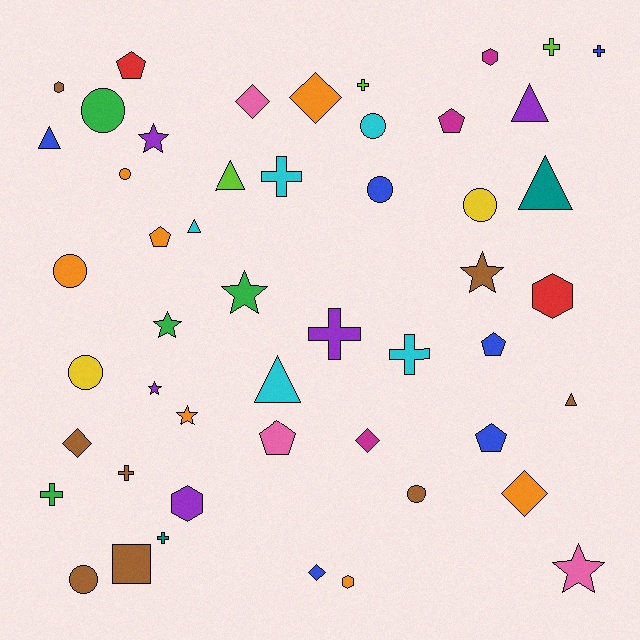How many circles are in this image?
There are 9 circles.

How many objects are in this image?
There are 50 objects.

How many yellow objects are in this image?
There are 2 yellow objects.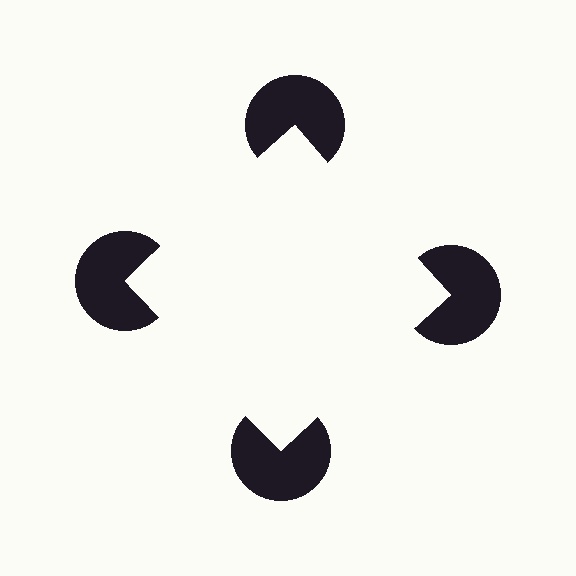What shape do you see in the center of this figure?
An illusory square — its edges are inferred from the aligned wedge cuts in the pac-man discs, not physically drawn.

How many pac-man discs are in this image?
There are 4 — one at each vertex of the illusory square.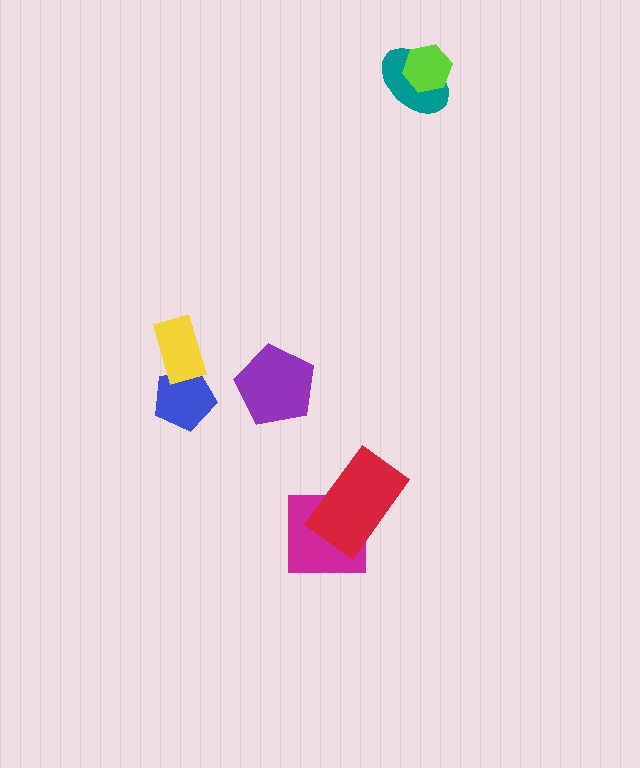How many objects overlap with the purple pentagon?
0 objects overlap with the purple pentagon.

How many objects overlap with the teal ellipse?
1 object overlaps with the teal ellipse.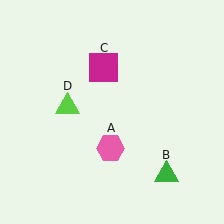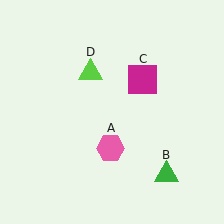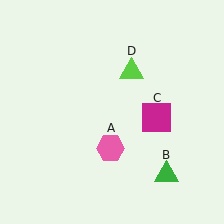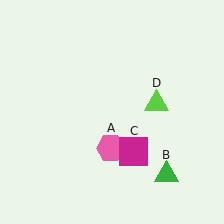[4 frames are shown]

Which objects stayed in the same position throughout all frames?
Pink hexagon (object A) and green triangle (object B) remained stationary.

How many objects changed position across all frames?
2 objects changed position: magenta square (object C), lime triangle (object D).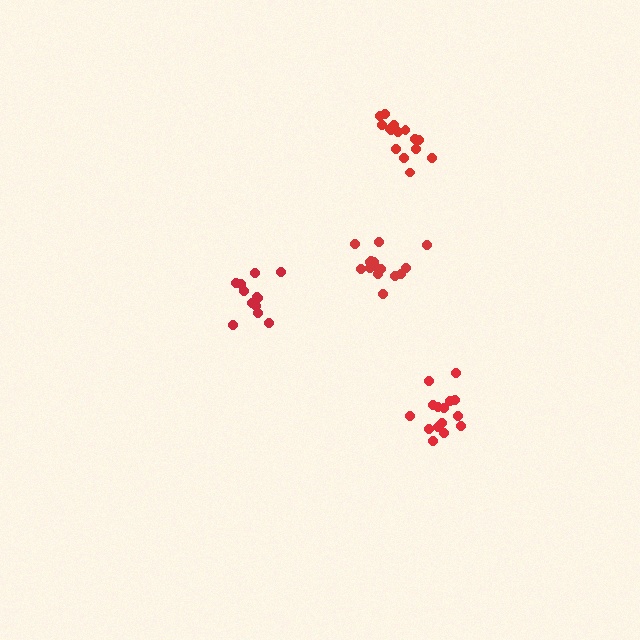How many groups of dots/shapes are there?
There are 4 groups.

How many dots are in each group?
Group 1: 16 dots, Group 2: 16 dots, Group 3: 12 dots, Group 4: 16 dots (60 total).